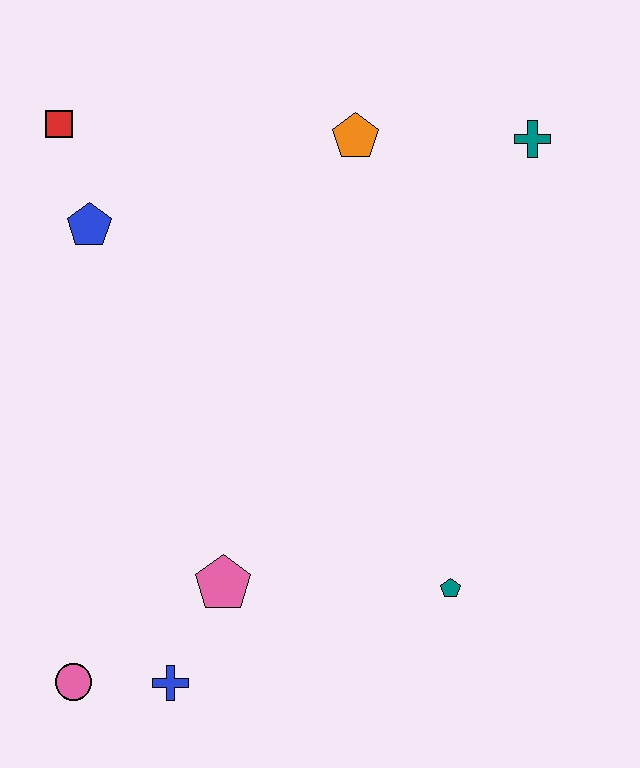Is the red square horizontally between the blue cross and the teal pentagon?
No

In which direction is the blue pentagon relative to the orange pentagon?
The blue pentagon is to the left of the orange pentagon.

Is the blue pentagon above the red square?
No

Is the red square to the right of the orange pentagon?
No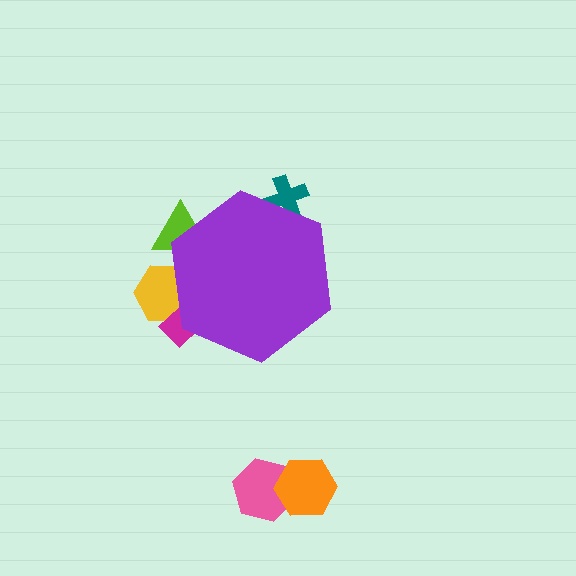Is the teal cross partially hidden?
Yes, the teal cross is partially hidden behind the purple hexagon.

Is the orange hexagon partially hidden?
No, the orange hexagon is fully visible.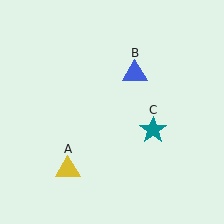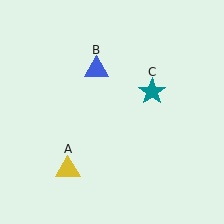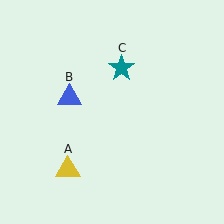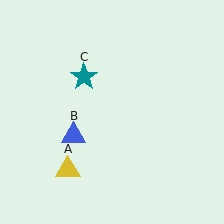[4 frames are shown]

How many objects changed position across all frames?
2 objects changed position: blue triangle (object B), teal star (object C).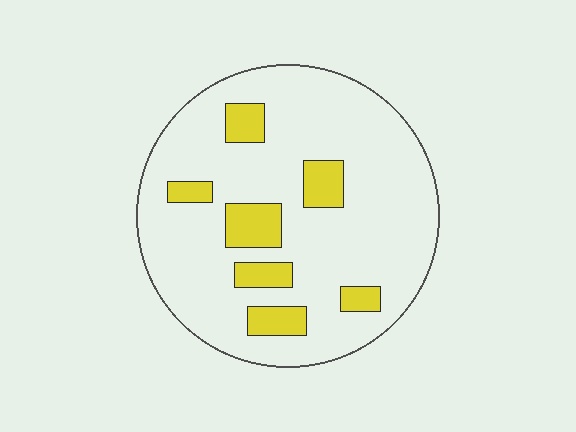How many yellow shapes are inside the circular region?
7.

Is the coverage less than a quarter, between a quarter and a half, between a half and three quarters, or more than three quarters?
Less than a quarter.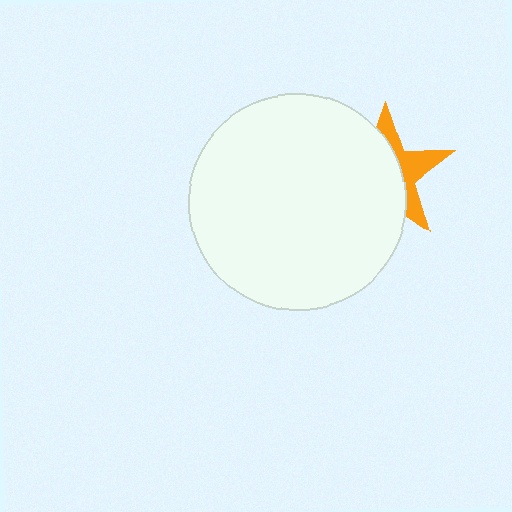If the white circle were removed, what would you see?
You would see the complete orange star.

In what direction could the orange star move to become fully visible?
The orange star could move right. That would shift it out from behind the white circle entirely.